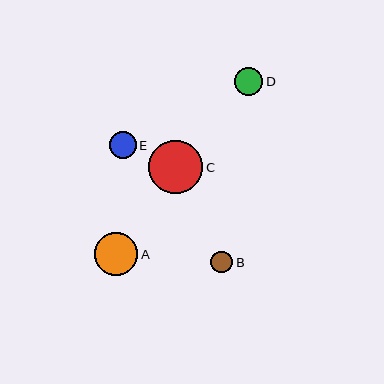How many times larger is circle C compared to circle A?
Circle C is approximately 1.3 times the size of circle A.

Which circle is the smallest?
Circle B is the smallest with a size of approximately 22 pixels.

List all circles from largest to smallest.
From largest to smallest: C, A, D, E, B.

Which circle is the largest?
Circle C is the largest with a size of approximately 54 pixels.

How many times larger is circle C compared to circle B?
Circle C is approximately 2.5 times the size of circle B.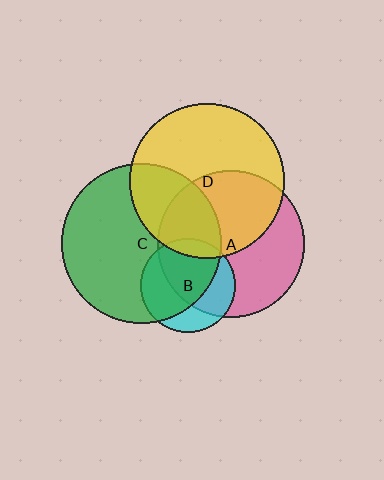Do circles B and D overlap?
Yes.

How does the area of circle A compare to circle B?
Approximately 2.4 times.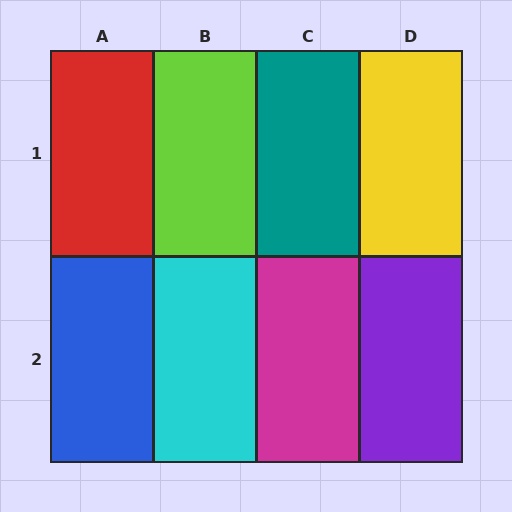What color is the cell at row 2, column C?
Magenta.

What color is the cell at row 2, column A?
Blue.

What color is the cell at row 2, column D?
Purple.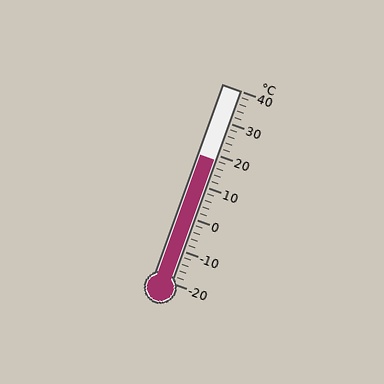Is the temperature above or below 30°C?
The temperature is below 30°C.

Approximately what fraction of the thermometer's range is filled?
The thermometer is filled to approximately 65% of its range.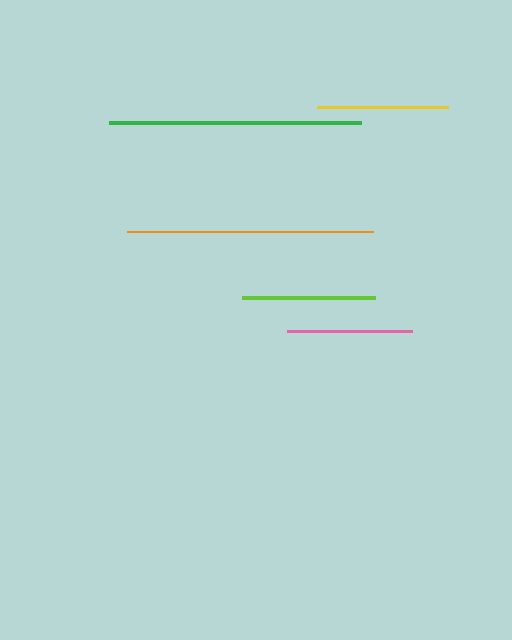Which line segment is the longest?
The green line is the longest at approximately 252 pixels.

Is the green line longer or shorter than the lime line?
The green line is longer than the lime line.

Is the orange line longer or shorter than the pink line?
The orange line is longer than the pink line.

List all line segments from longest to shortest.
From longest to shortest: green, orange, lime, yellow, pink.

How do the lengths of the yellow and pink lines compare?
The yellow and pink lines are approximately the same length.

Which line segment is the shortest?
The pink line is the shortest at approximately 125 pixels.